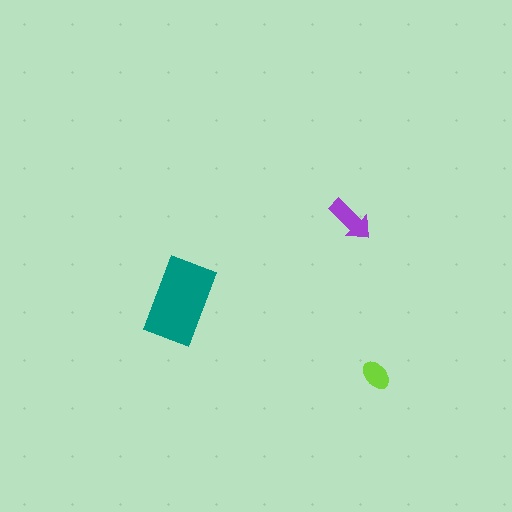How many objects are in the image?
There are 3 objects in the image.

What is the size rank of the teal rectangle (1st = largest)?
1st.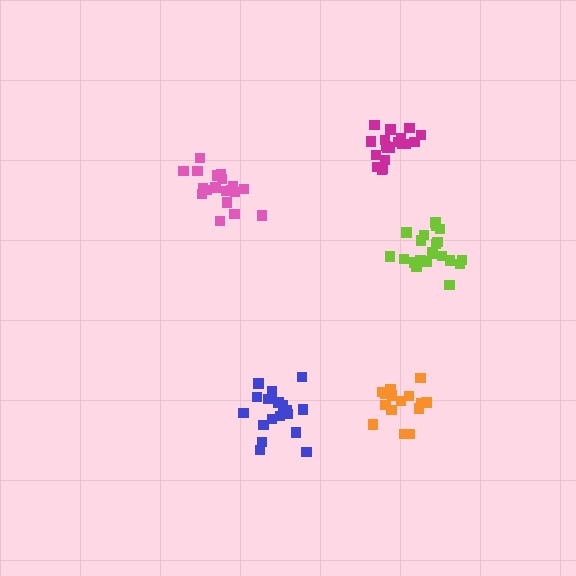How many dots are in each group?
Group 1: 21 dots, Group 2: 15 dots, Group 3: 18 dots, Group 4: 19 dots, Group 5: 19 dots (92 total).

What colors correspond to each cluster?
The clusters are colored: lime, orange, blue, pink, magenta.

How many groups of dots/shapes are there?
There are 5 groups.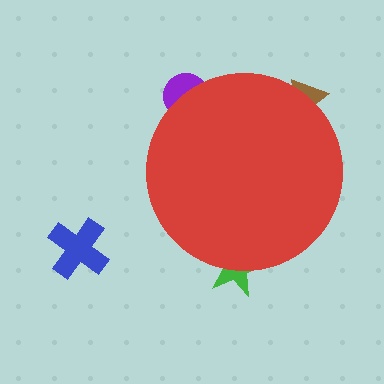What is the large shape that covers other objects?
A red circle.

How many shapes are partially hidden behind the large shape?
3 shapes are partially hidden.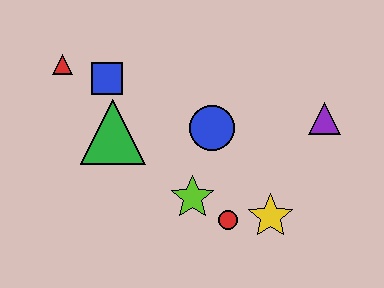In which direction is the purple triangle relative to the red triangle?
The purple triangle is to the right of the red triangle.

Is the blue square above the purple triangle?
Yes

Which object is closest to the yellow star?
The red circle is closest to the yellow star.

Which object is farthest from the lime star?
The red triangle is farthest from the lime star.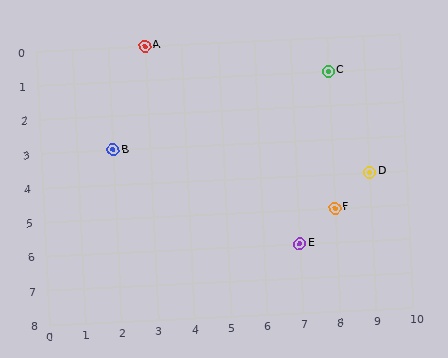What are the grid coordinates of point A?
Point A is at grid coordinates (3, 0).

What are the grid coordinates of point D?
Point D is at grid coordinates (9, 4).